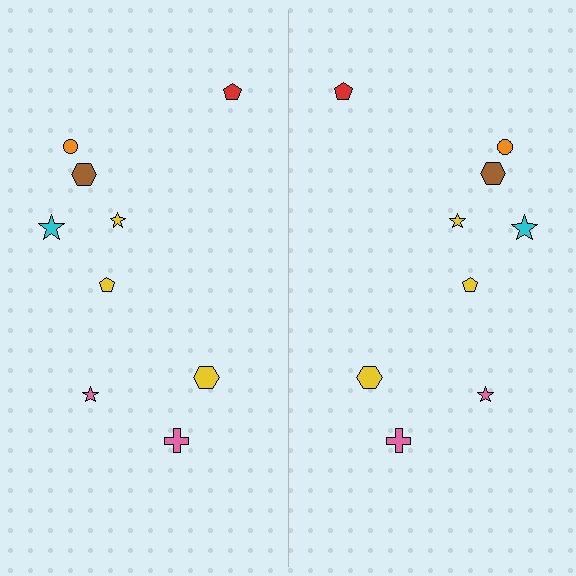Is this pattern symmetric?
Yes, this pattern has bilateral (reflection) symmetry.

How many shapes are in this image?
There are 18 shapes in this image.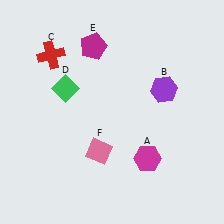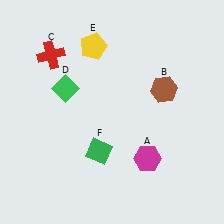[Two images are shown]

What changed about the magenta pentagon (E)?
In Image 1, E is magenta. In Image 2, it changed to yellow.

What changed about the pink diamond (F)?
In Image 1, F is pink. In Image 2, it changed to green.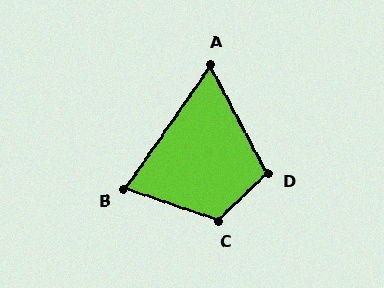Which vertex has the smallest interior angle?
A, at approximately 63 degrees.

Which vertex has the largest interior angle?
C, at approximately 117 degrees.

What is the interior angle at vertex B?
Approximately 74 degrees (acute).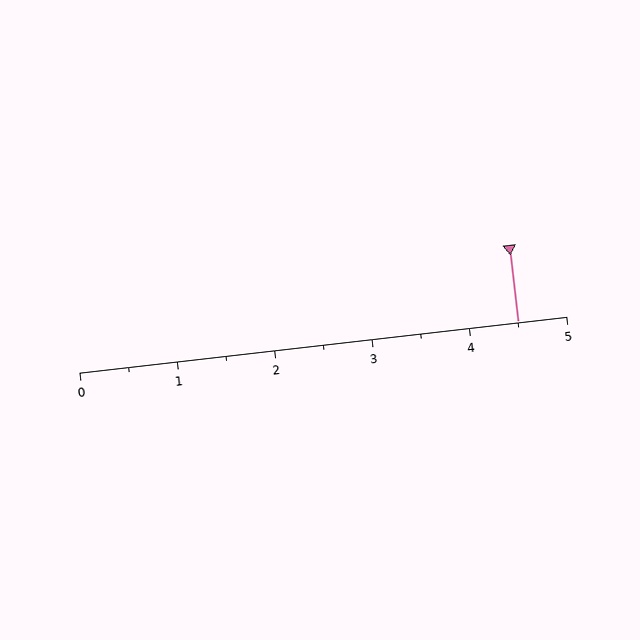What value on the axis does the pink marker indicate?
The marker indicates approximately 4.5.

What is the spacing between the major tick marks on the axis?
The major ticks are spaced 1 apart.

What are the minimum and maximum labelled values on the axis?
The axis runs from 0 to 5.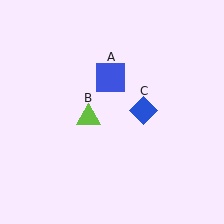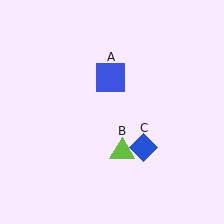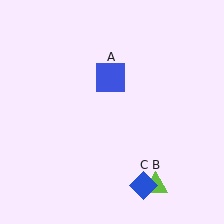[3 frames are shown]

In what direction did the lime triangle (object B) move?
The lime triangle (object B) moved down and to the right.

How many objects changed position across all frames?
2 objects changed position: lime triangle (object B), blue diamond (object C).